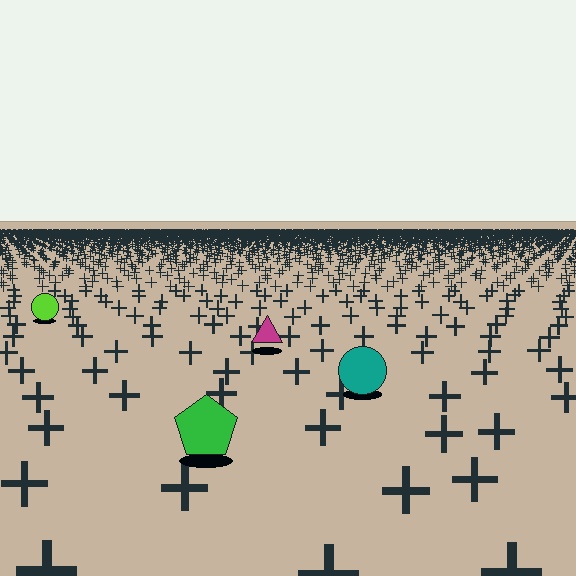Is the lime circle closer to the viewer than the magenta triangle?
No. The magenta triangle is closer — you can tell from the texture gradient: the ground texture is coarser near it.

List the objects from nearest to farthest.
From nearest to farthest: the green pentagon, the teal circle, the magenta triangle, the lime circle.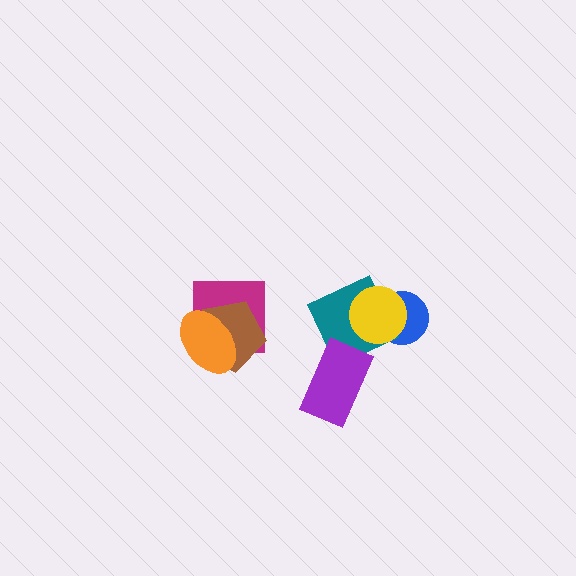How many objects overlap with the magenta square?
2 objects overlap with the magenta square.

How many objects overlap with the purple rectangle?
1 object overlaps with the purple rectangle.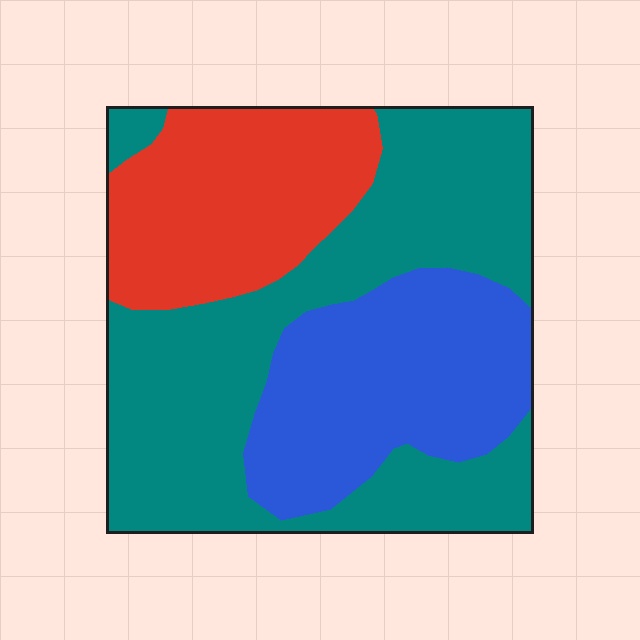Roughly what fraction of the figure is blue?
Blue covers 27% of the figure.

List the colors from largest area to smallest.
From largest to smallest: teal, blue, red.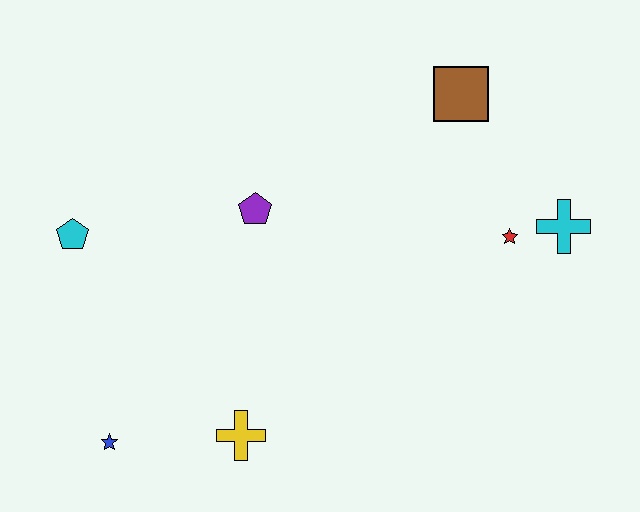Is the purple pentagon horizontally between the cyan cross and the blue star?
Yes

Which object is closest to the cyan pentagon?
The purple pentagon is closest to the cyan pentagon.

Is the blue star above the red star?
No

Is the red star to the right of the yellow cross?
Yes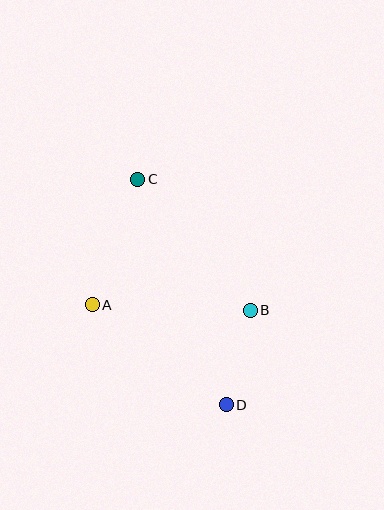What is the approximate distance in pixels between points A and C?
The distance between A and C is approximately 133 pixels.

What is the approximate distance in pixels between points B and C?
The distance between B and C is approximately 173 pixels.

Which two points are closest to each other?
Points B and D are closest to each other.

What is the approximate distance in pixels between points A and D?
The distance between A and D is approximately 167 pixels.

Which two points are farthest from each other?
Points C and D are farthest from each other.